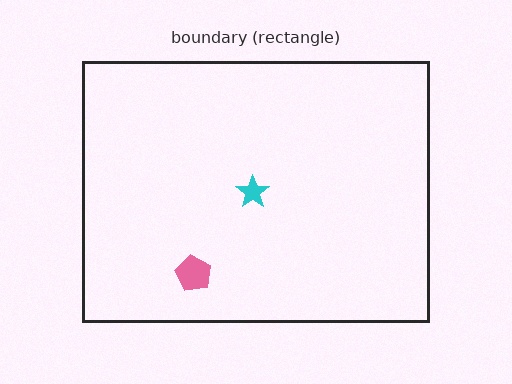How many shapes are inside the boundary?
2 inside, 0 outside.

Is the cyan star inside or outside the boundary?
Inside.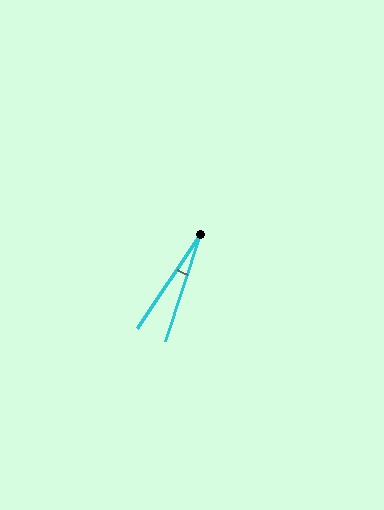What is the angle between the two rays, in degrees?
Approximately 16 degrees.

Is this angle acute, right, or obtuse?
It is acute.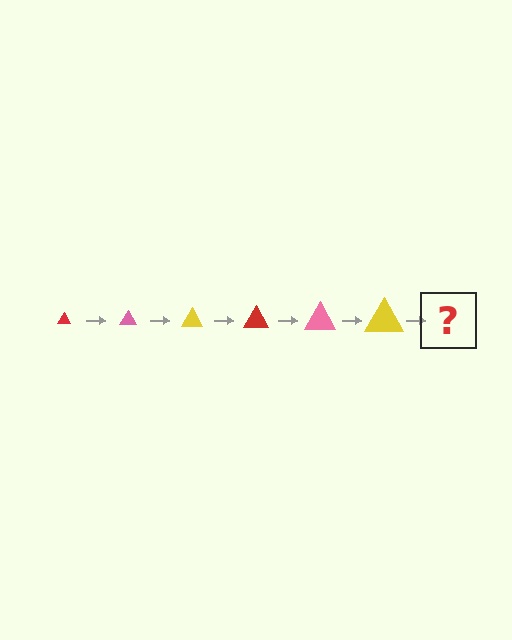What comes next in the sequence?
The next element should be a red triangle, larger than the previous one.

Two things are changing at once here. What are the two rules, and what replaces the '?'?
The two rules are that the triangle grows larger each step and the color cycles through red, pink, and yellow. The '?' should be a red triangle, larger than the previous one.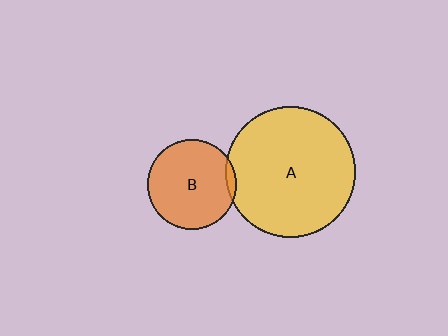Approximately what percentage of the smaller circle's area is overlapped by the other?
Approximately 5%.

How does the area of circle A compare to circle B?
Approximately 2.1 times.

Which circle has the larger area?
Circle A (yellow).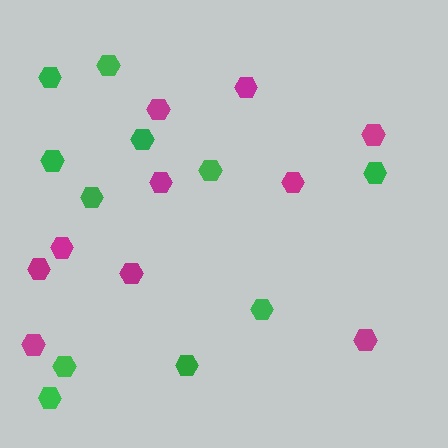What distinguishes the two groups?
There are 2 groups: one group of green hexagons (11) and one group of magenta hexagons (10).